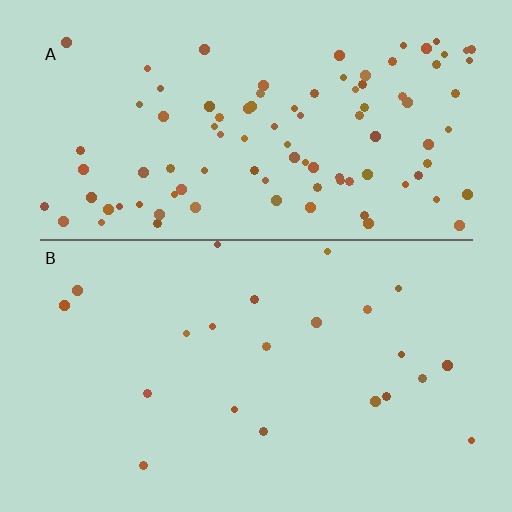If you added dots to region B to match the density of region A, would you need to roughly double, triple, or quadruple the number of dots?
Approximately quadruple.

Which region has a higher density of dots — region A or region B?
A (the top).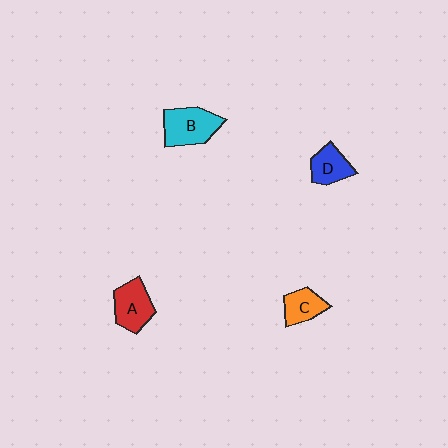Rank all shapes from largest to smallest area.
From largest to smallest: B (cyan), A (red), D (blue), C (orange).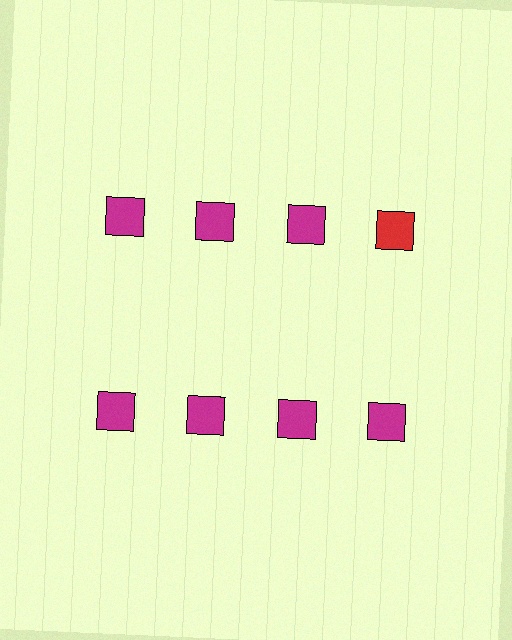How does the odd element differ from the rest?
It has a different color: red instead of magenta.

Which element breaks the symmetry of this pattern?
The red square in the top row, second from right column breaks the symmetry. All other shapes are magenta squares.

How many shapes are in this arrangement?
There are 8 shapes arranged in a grid pattern.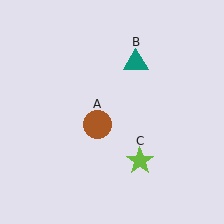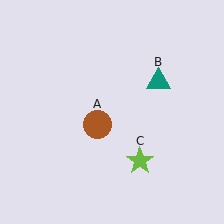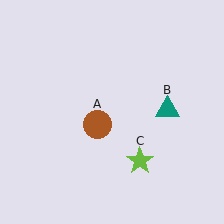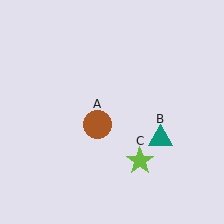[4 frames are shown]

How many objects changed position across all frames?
1 object changed position: teal triangle (object B).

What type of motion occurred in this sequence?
The teal triangle (object B) rotated clockwise around the center of the scene.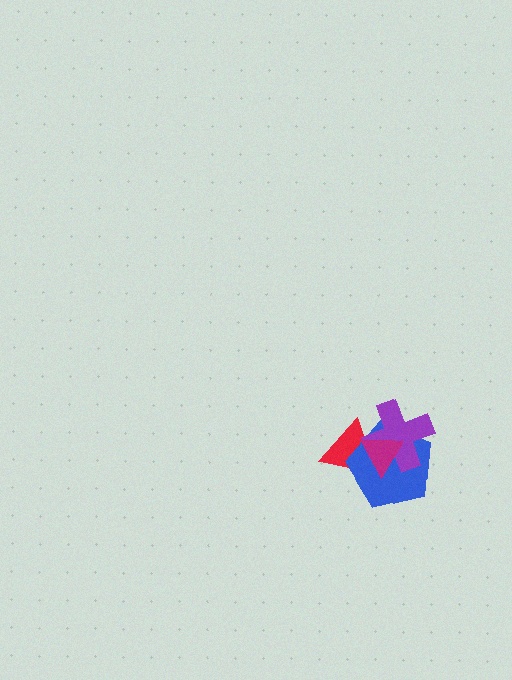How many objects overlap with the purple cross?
3 objects overlap with the purple cross.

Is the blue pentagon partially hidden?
Yes, it is partially covered by another shape.